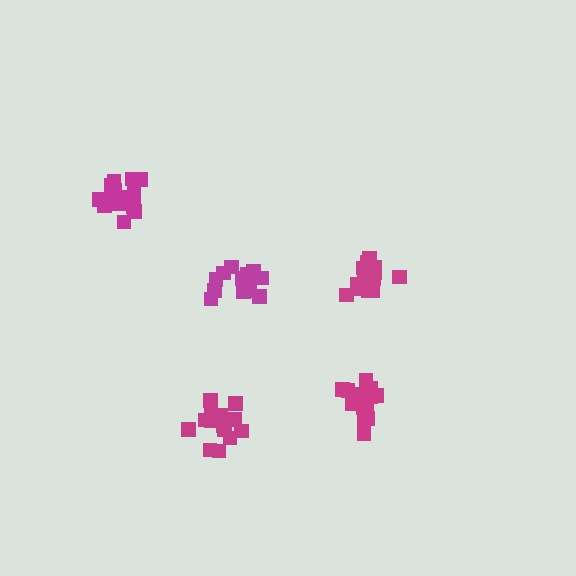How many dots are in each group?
Group 1: 14 dots, Group 2: 16 dots, Group 3: 19 dots, Group 4: 16 dots, Group 5: 15 dots (80 total).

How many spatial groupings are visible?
There are 5 spatial groupings.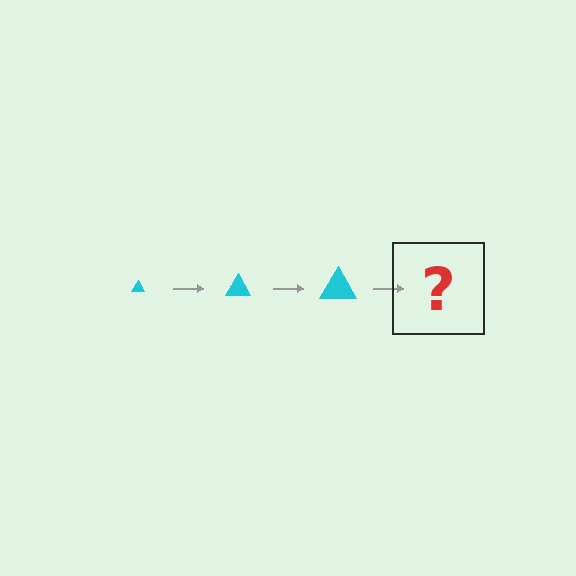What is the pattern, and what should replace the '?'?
The pattern is that the triangle gets progressively larger each step. The '?' should be a cyan triangle, larger than the previous one.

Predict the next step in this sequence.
The next step is a cyan triangle, larger than the previous one.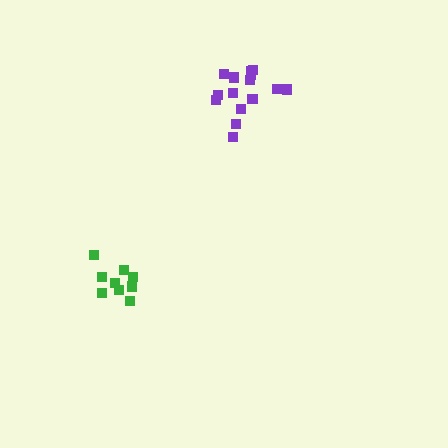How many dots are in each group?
Group 1: 9 dots, Group 2: 15 dots (24 total).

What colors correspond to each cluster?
The clusters are colored: green, purple.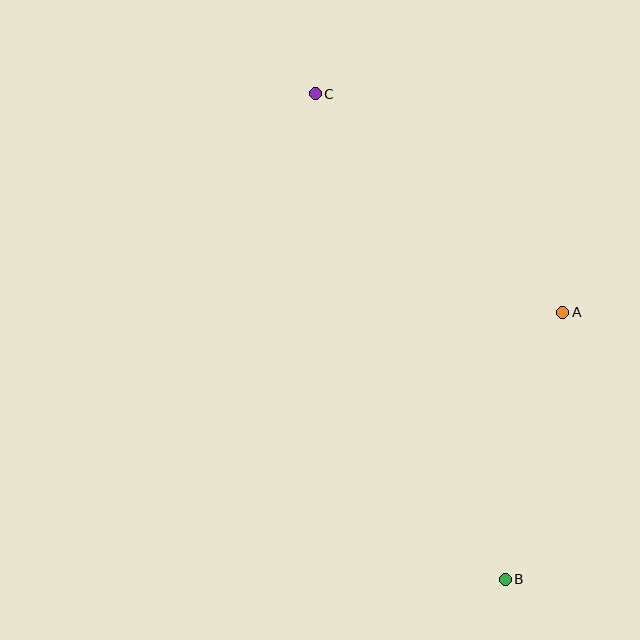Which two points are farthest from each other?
Points B and C are farthest from each other.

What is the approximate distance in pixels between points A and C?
The distance between A and C is approximately 330 pixels.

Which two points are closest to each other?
Points A and B are closest to each other.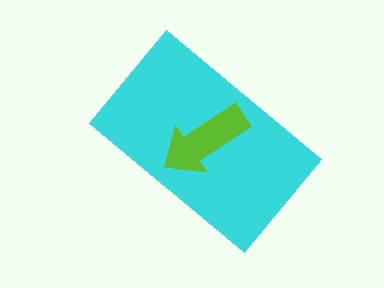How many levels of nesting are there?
2.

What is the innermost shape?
The lime arrow.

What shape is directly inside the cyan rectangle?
The lime arrow.